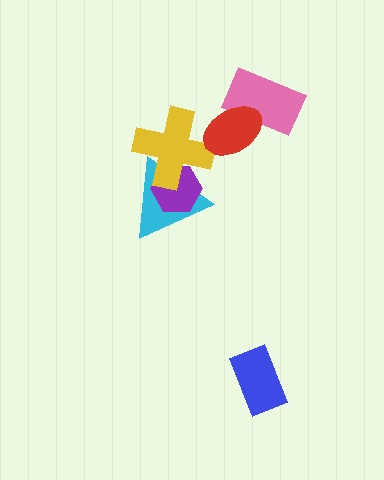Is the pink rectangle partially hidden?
Yes, it is partially covered by another shape.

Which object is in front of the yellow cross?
The red ellipse is in front of the yellow cross.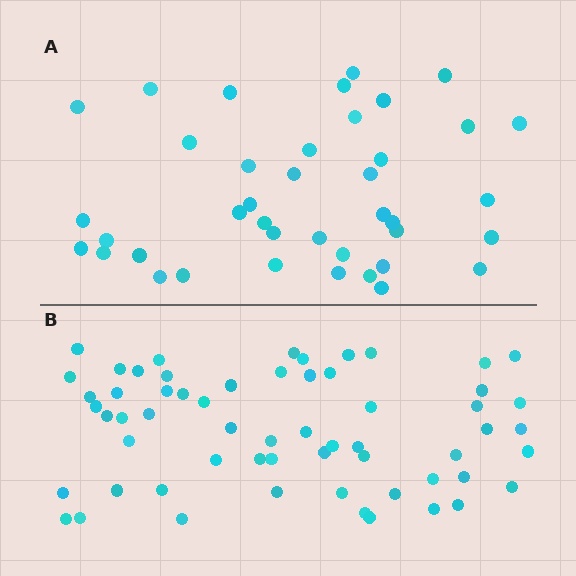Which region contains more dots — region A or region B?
Region B (the bottom region) has more dots.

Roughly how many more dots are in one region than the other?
Region B has approximately 20 more dots than region A.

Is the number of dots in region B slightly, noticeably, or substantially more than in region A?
Region B has substantially more. The ratio is roughly 1.5 to 1.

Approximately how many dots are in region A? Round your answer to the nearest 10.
About 40 dots.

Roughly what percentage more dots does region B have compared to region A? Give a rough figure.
About 50% more.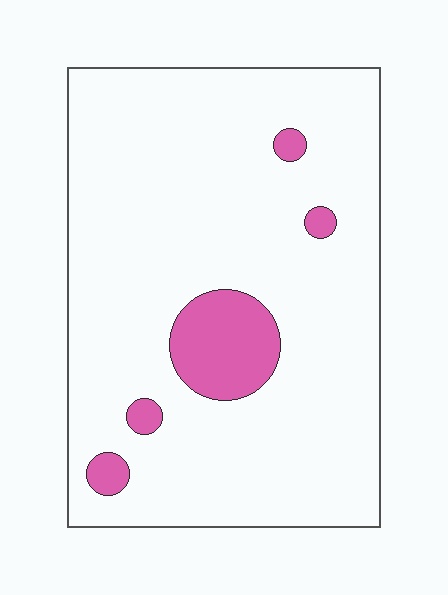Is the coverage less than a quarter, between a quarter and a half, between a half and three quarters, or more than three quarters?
Less than a quarter.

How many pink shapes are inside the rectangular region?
5.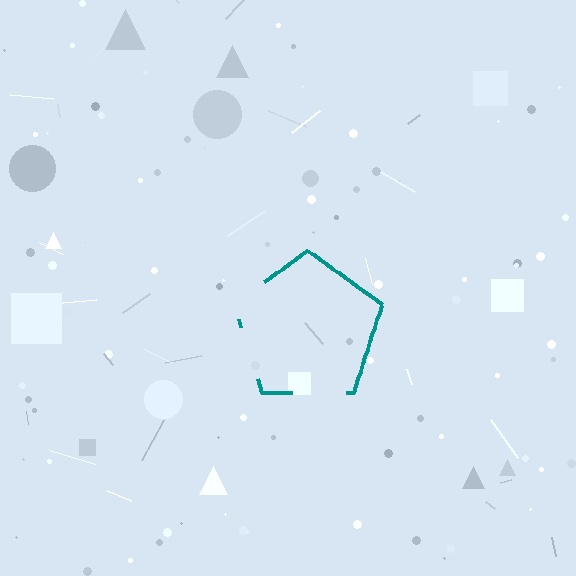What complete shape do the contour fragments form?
The contour fragments form a pentagon.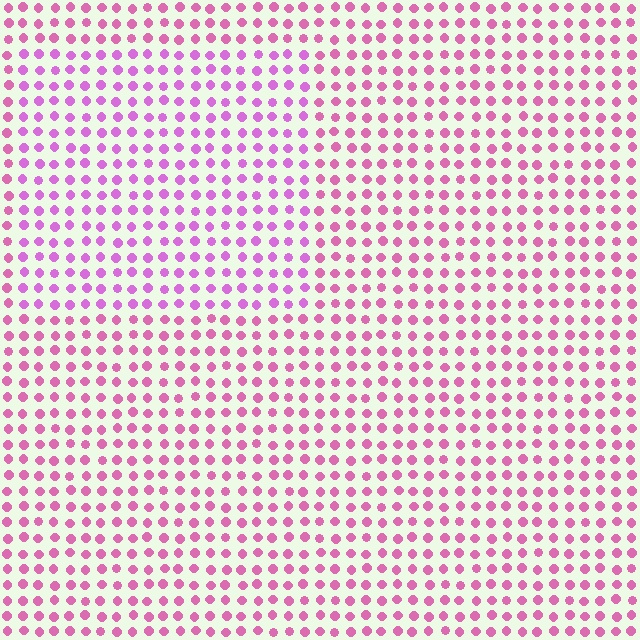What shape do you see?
I see a rectangle.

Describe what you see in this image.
The image is filled with small pink elements in a uniform arrangement. A rectangle-shaped region is visible where the elements are tinted to a slightly different hue, forming a subtle color boundary.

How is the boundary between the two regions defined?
The boundary is defined purely by a slight shift in hue (about 25 degrees). Spacing, size, and orientation are identical on both sides.